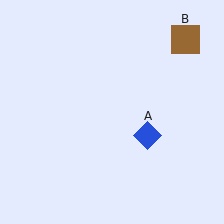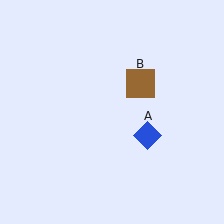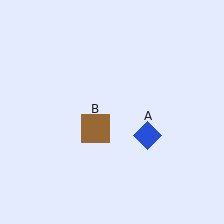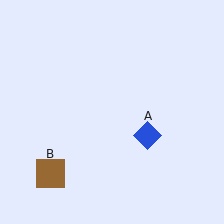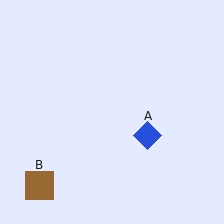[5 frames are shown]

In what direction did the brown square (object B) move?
The brown square (object B) moved down and to the left.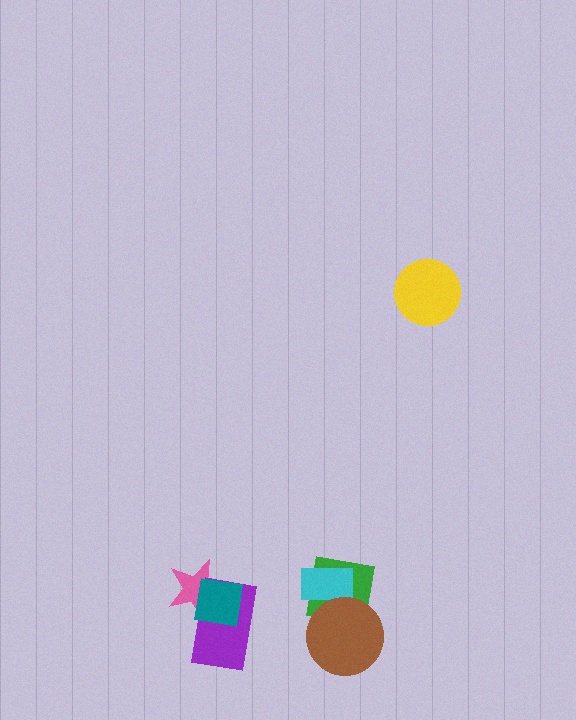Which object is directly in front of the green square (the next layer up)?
The cyan rectangle is directly in front of the green square.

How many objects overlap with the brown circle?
2 objects overlap with the brown circle.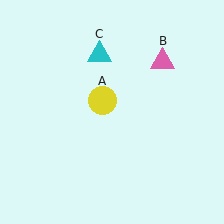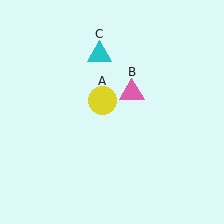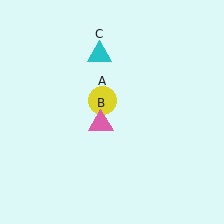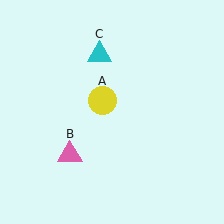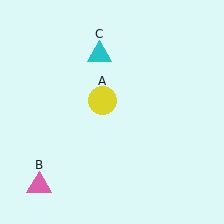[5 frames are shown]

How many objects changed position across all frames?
1 object changed position: pink triangle (object B).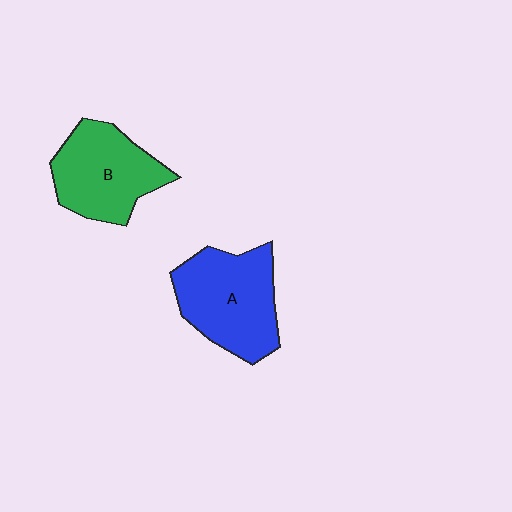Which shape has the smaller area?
Shape B (green).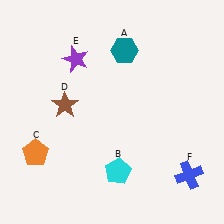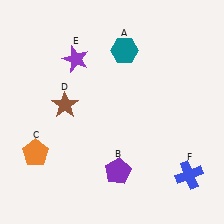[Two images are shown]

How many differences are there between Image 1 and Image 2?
There is 1 difference between the two images.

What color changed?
The pentagon (B) changed from cyan in Image 1 to purple in Image 2.